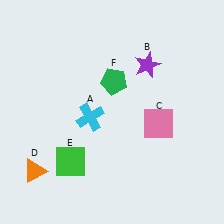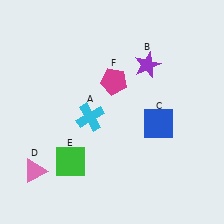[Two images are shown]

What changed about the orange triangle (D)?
In Image 1, D is orange. In Image 2, it changed to pink.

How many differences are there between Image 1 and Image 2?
There are 3 differences between the two images.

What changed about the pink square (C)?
In Image 1, C is pink. In Image 2, it changed to blue.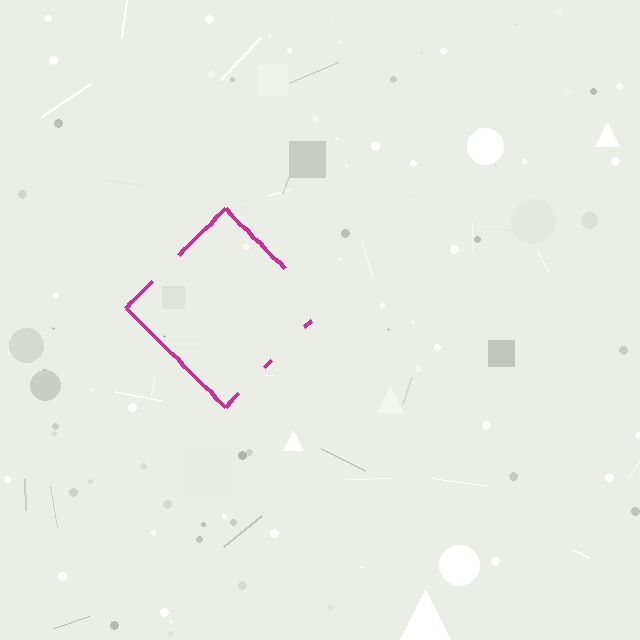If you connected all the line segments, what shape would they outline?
They would outline a diamond.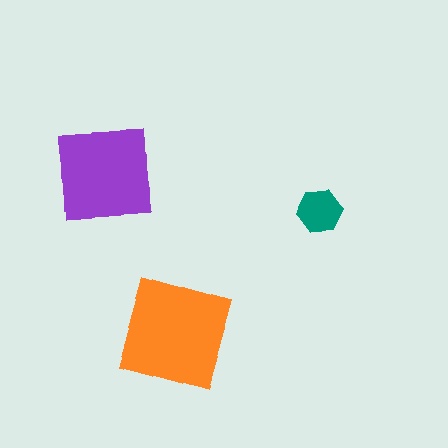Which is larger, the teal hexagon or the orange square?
The orange square.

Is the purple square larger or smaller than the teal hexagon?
Larger.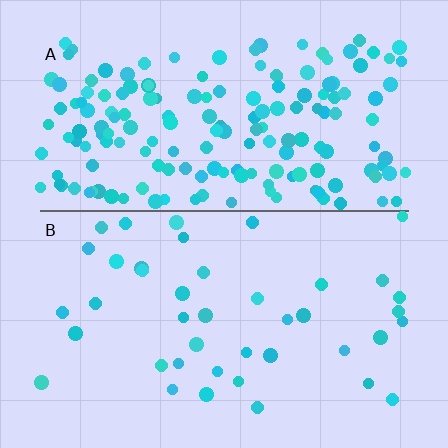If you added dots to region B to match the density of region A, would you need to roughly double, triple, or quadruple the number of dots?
Approximately quadruple.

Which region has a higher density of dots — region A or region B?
A (the top).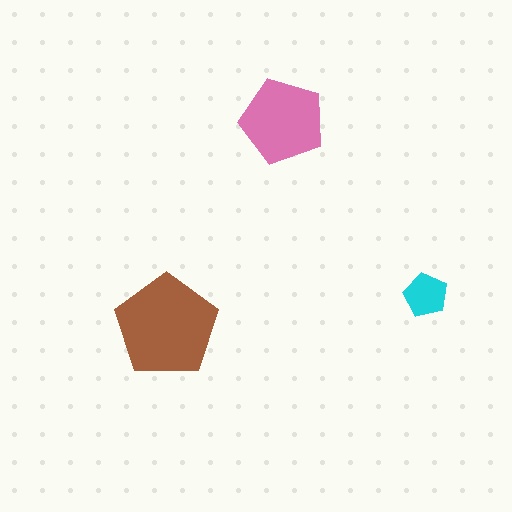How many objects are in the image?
There are 3 objects in the image.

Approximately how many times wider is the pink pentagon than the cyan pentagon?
About 2 times wider.